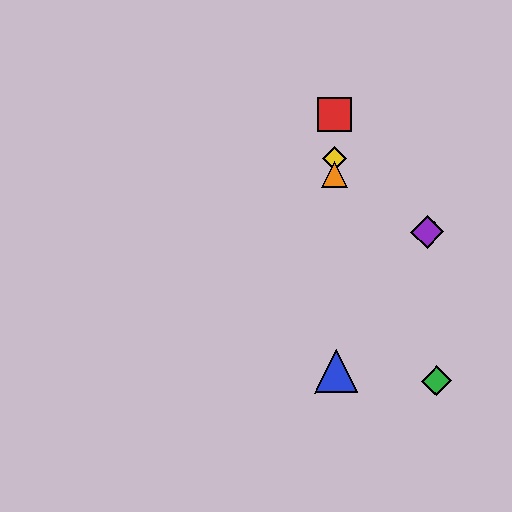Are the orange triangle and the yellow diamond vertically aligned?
Yes, both are at x≈334.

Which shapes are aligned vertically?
The red square, the blue triangle, the yellow diamond, the orange triangle are aligned vertically.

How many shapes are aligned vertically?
4 shapes (the red square, the blue triangle, the yellow diamond, the orange triangle) are aligned vertically.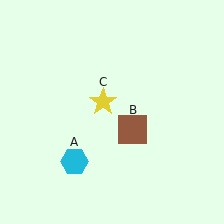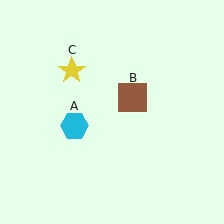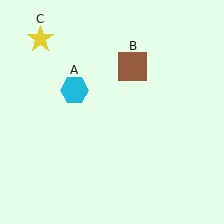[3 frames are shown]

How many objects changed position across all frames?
3 objects changed position: cyan hexagon (object A), brown square (object B), yellow star (object C).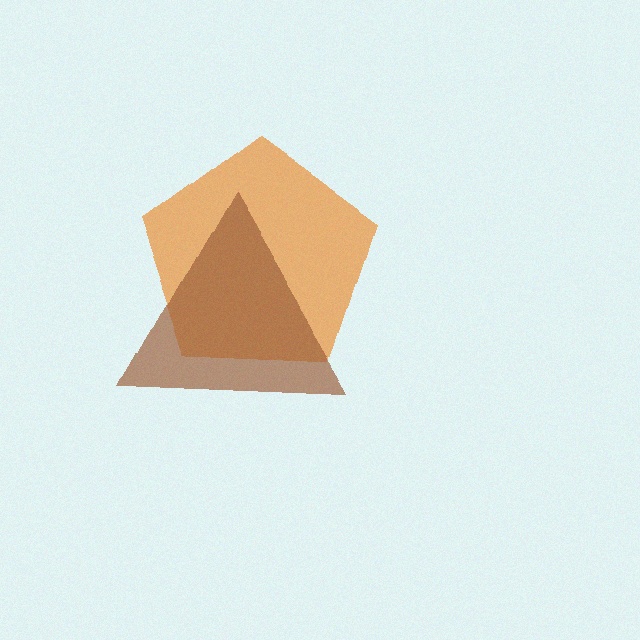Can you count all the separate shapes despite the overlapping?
Yes, there are 2 separate shapes.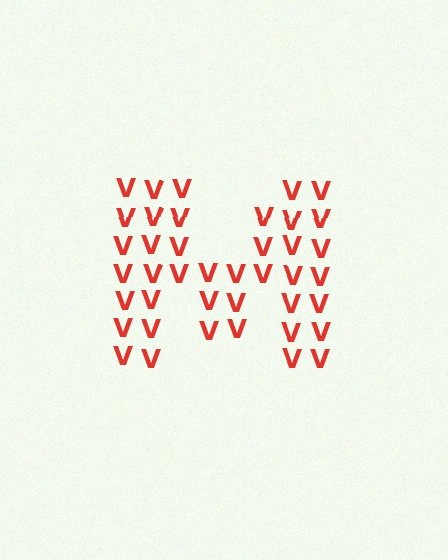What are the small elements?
The small elements are letter V's.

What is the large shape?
The large shape is the letter M.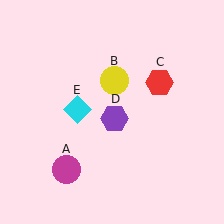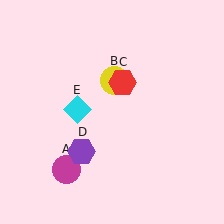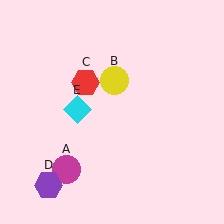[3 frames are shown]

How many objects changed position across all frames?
2 objects changed position: red hexagon (object C), purple hexagon (object D).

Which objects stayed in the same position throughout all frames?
Magenta circle (object A) and yellow circle (object B) and cyan diamond (object E) remained stationary.